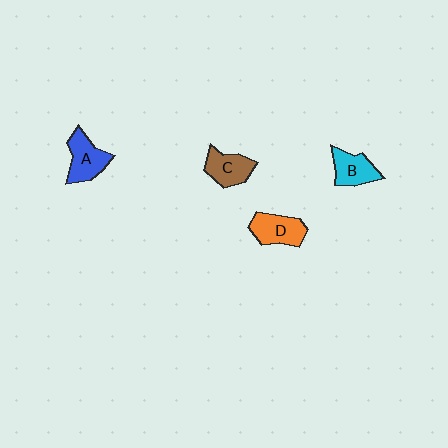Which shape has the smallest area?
Shape B (cyan).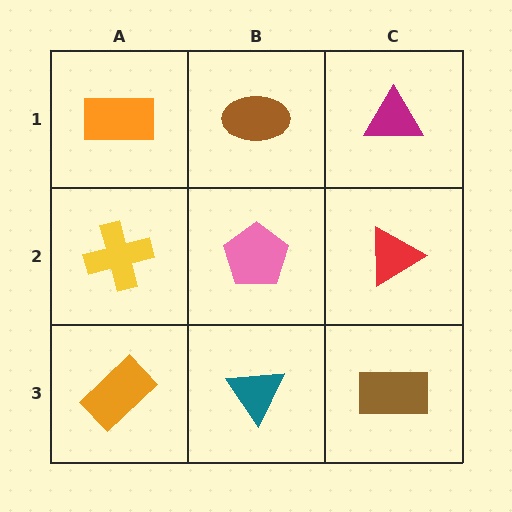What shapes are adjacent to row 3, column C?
A red triangle (row 2, column C), a teal triangle (row 3, column B).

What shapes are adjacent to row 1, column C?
A red triangle (row 2, column C), a brown ellipse (row 1, column B).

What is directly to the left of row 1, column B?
An orange rectangle.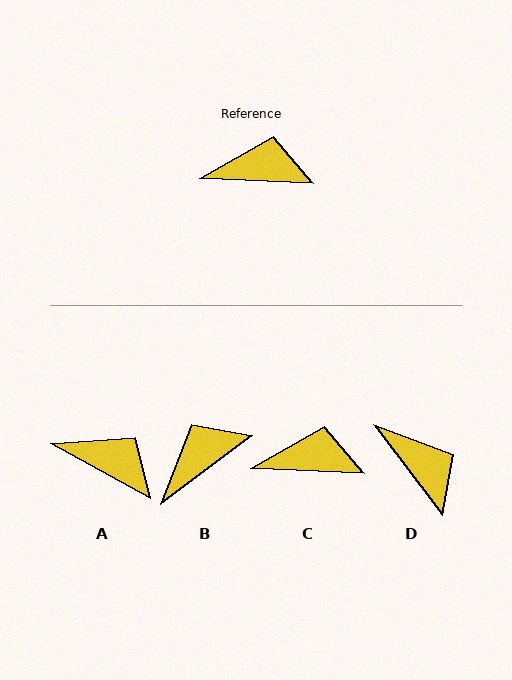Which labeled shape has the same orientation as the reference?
C.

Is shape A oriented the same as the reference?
No, it is off by about 26 degrees.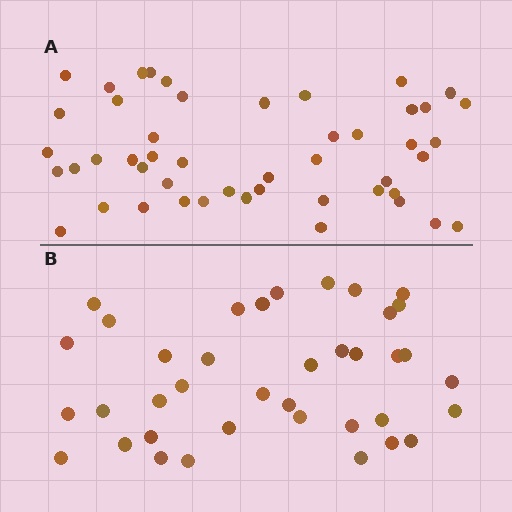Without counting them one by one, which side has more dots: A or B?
Region A (the top region) has more dots.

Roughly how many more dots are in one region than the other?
Region A has roughly 10 or so more dots than region B.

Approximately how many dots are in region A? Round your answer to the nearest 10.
About 50 dots. (The exact count is 48, which rounds to 50.)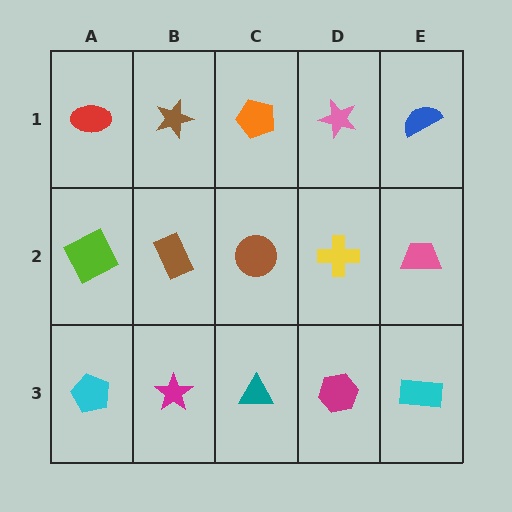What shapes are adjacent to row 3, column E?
A pink trapezoid (row 2, column E), a magenta hexagon (row 3, column D).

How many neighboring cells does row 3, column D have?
3.